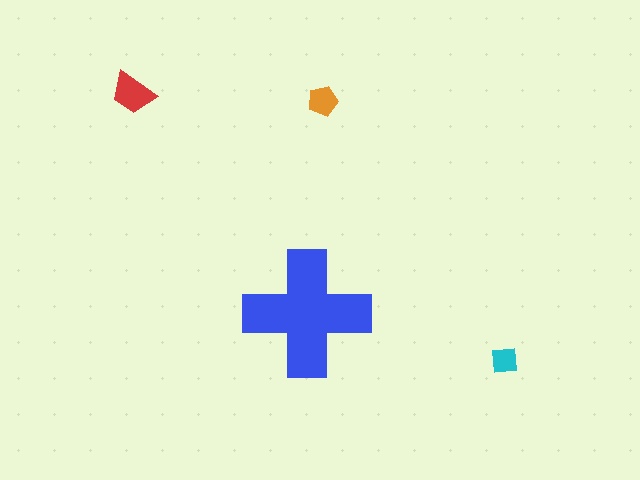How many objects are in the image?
There are 4 objects in the image.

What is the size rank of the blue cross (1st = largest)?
1st.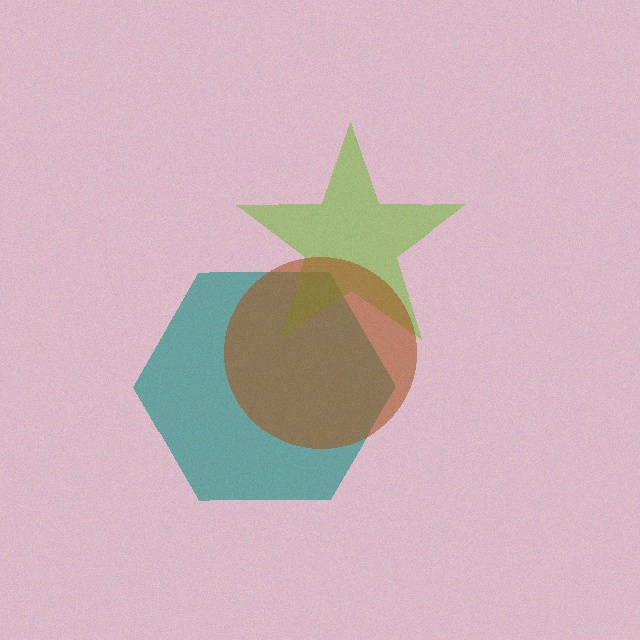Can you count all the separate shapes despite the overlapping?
Yes, there are 3 separate shapes.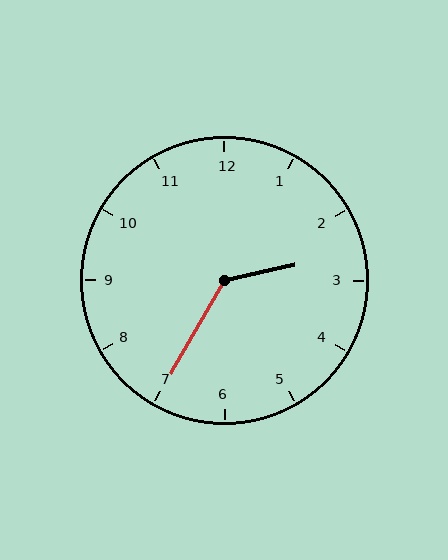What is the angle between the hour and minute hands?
Approximately 132 degrees.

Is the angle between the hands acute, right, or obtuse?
It is obtuse.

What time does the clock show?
2:35.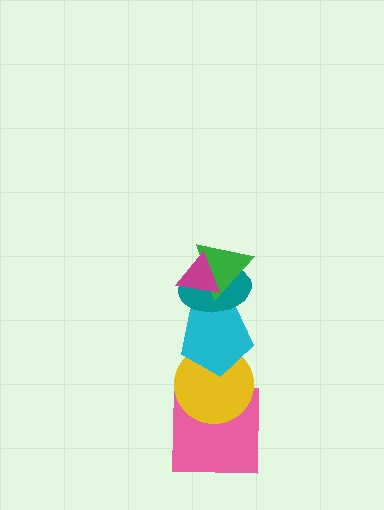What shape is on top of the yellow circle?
The cyan pentagon is on top of the yellow circle.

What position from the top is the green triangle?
The green triangle is 2nd from the top.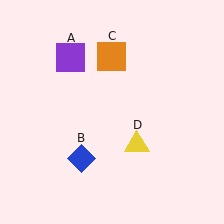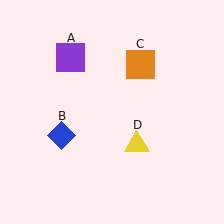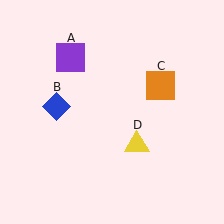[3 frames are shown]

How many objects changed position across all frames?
2 objects changed position: blue diamond (object B), orange square (object C).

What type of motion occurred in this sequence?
The blue diamond (object B), orange square (object C) rotated clockwise around the center of the scene.